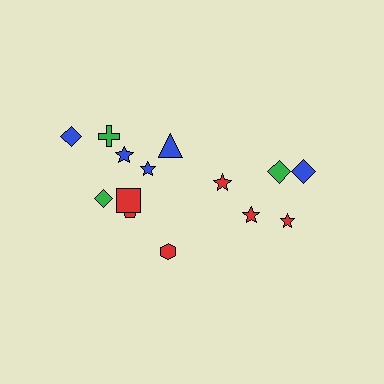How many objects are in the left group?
There are 8 objects.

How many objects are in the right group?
There are 6 objects.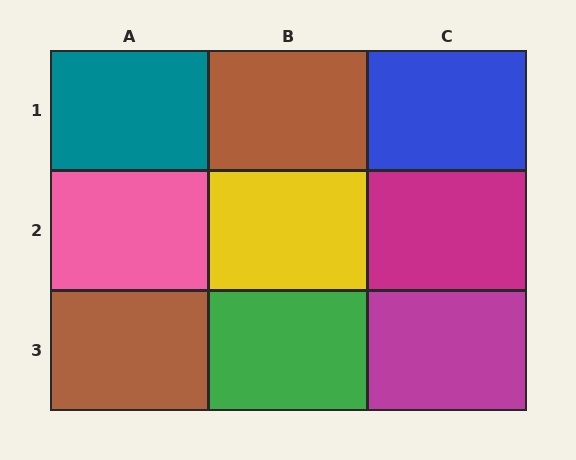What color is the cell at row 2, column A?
Pink.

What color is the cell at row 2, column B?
Yellow.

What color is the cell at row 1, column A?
Teal.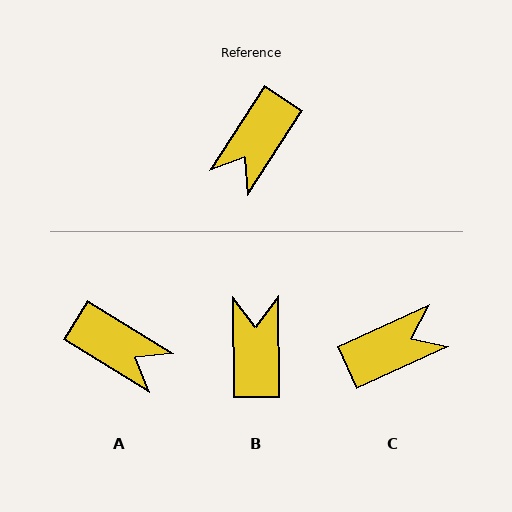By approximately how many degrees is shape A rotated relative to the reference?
Approximately 92 degrees counter-clockwise.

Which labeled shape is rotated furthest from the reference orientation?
C, about 148 degrees away.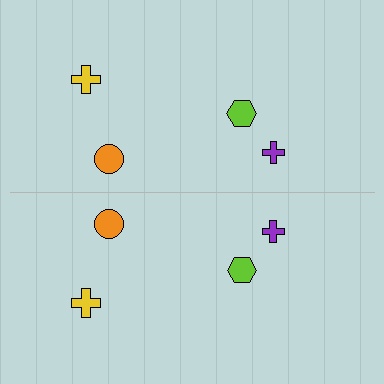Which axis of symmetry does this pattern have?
The pattern has a horizontal axis of symmetry running through the center of the image.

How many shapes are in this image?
There are 8 shapes in this image.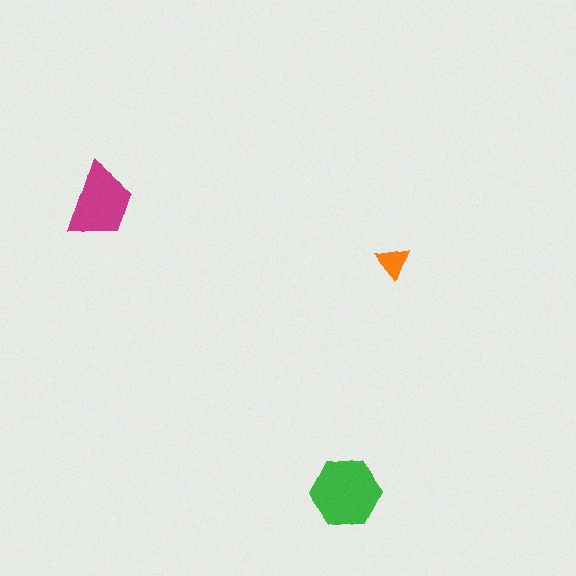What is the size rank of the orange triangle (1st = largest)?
3rd.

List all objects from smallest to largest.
The orange triangle, the magenta trapezoid, the green hexagon.